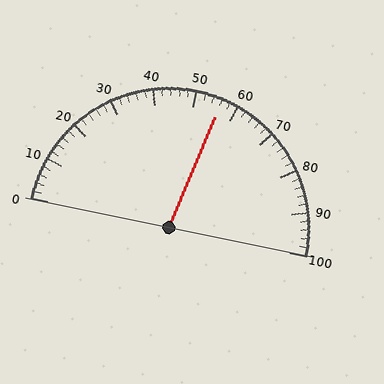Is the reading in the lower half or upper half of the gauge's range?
The reading is in the upper half of the range (0 to 100).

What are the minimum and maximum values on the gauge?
The gauge ranges from 0 to 100.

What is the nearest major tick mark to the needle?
The nearest major tick mark is 60.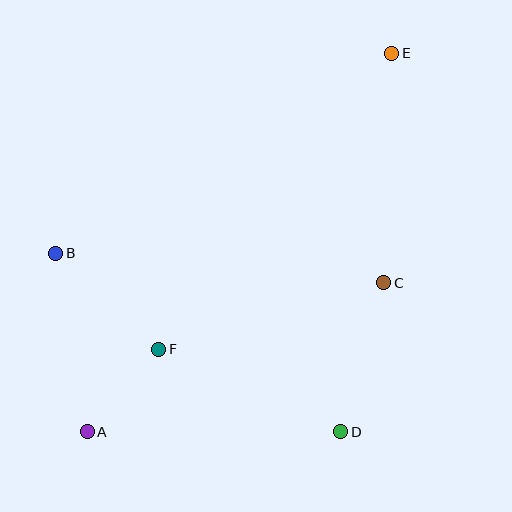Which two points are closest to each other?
Points A and F are closest to each other.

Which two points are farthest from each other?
Points A and E are farthest from each other.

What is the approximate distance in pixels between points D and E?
The distance between D and E is approximately 382 pixels.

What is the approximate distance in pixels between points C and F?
The distance between C and F is approximately 234 pixels.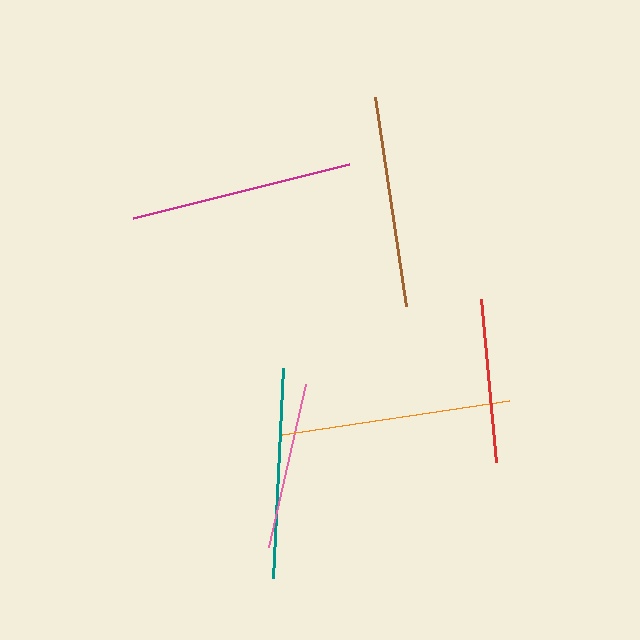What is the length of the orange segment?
The orange segment is approximately 229 pixels long.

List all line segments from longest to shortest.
From longest to shortest: orange, magenta, brown, teal, pink, red.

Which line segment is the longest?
The orange line is the longest at approximately 229 pixels.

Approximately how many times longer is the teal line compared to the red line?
The teal line is approximately 1.3 times the length of the red line.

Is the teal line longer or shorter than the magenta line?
The magenta line is longer than the teal line.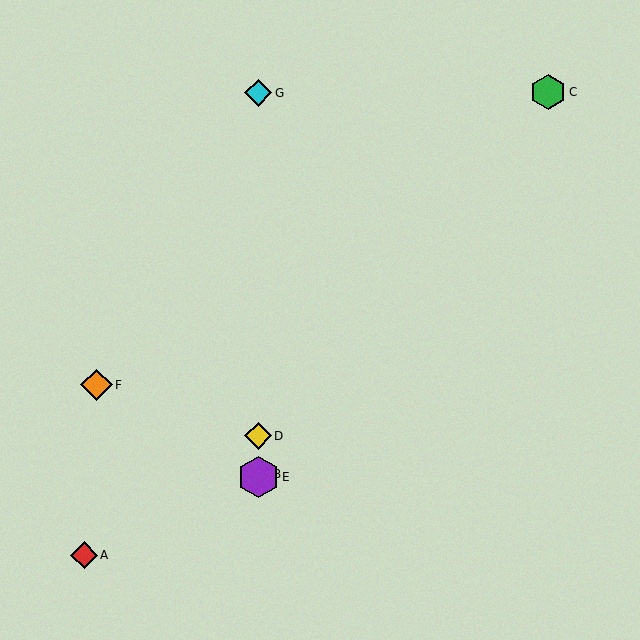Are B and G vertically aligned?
Yes, both are at x≈258.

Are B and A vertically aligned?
No, B is at x≈258 and A is at x≈84.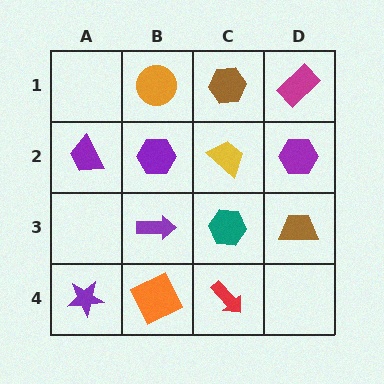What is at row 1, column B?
An orange circle.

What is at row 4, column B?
An orange square.